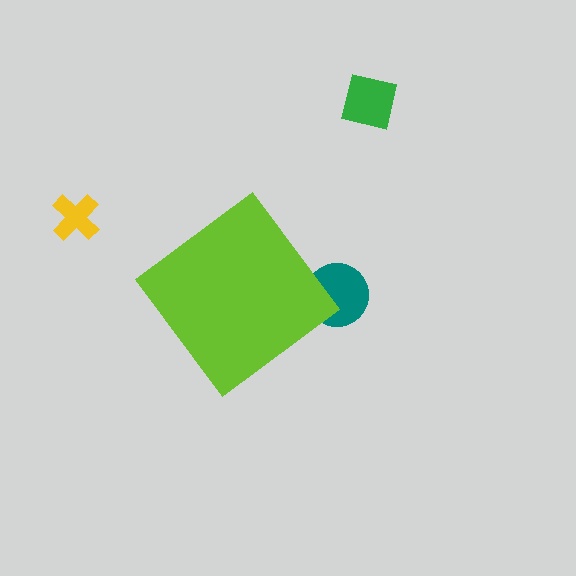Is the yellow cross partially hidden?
No, the yellow cross is fully visible.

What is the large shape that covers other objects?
A lime diamond.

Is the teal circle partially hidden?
Yes, the teal circle is partially hidden behind the lime diamond.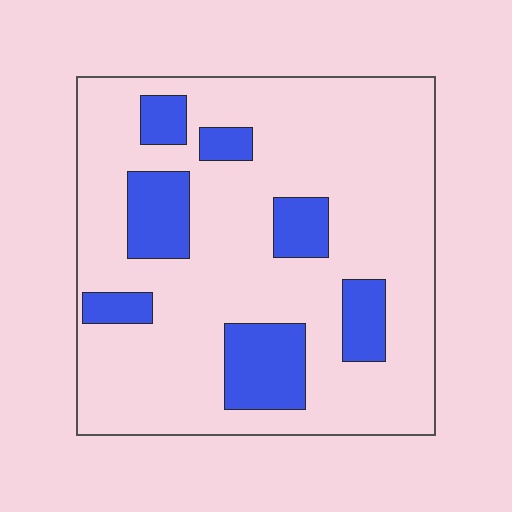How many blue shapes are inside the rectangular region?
7.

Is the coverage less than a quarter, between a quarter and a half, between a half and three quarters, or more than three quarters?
Less than a quarter.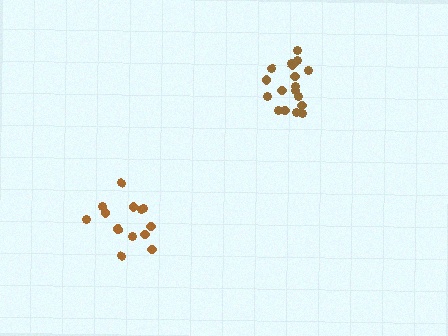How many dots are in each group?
Group 1: 13 dots, Group 2: 18 dots (31 total).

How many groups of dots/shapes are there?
There are 2 groups.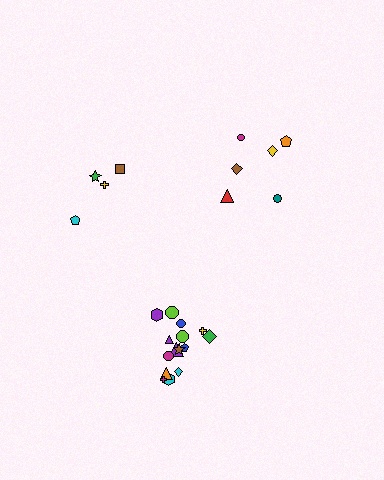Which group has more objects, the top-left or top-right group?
The top-right group.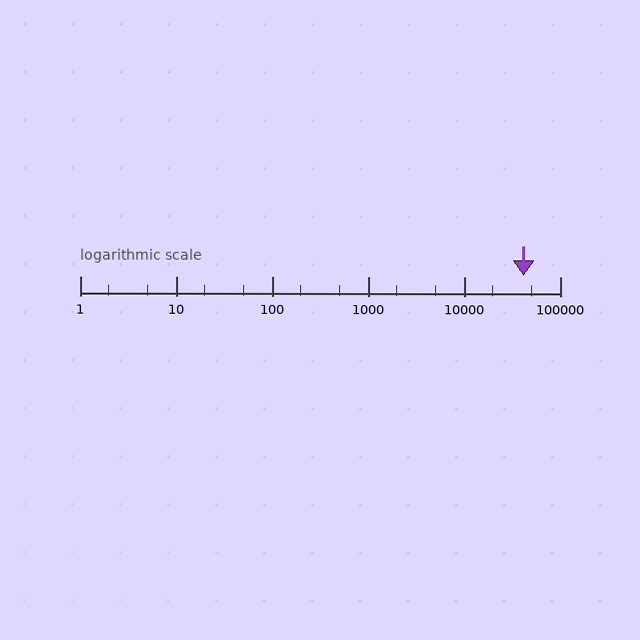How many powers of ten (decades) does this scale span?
The scale spans 5 decades, from 1 to 100000.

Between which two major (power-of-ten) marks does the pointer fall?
The pointer is between 10000 and 100000.